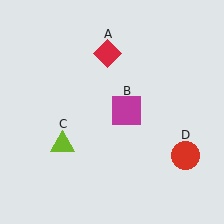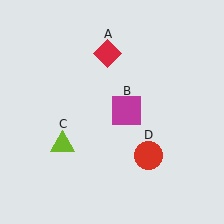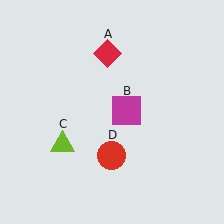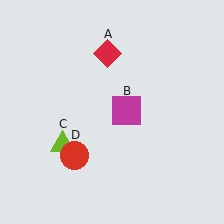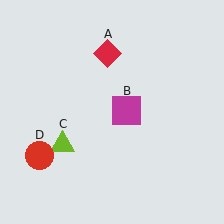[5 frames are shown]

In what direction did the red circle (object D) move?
The red circle (object D) moved left.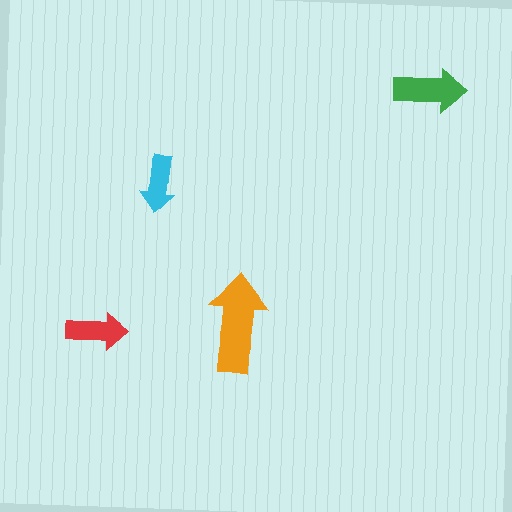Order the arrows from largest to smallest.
the orange one, the green one, the red one, the cyan one.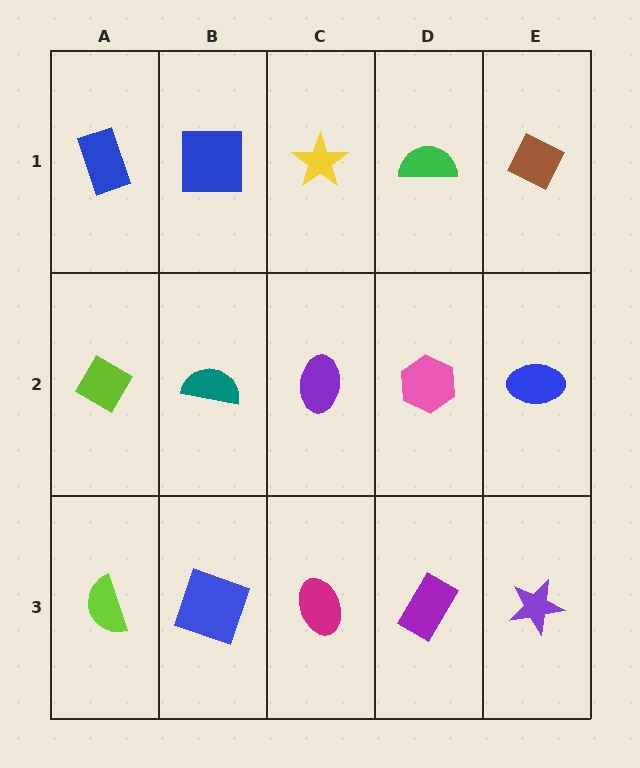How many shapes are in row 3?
5 shapes.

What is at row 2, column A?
A lime diamond.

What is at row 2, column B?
A teal semicircle.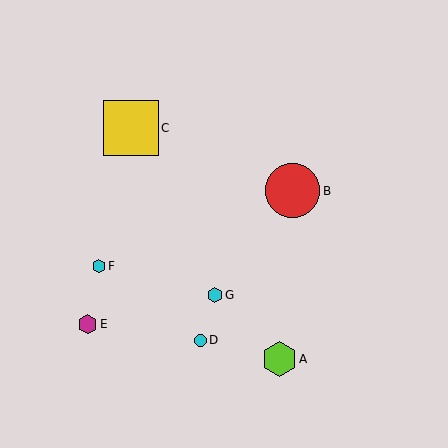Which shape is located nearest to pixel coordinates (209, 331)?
The cyan circle (labeled D) at (200, 340) is nearest to that location.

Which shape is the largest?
The yellow square (labeled C) is the largest.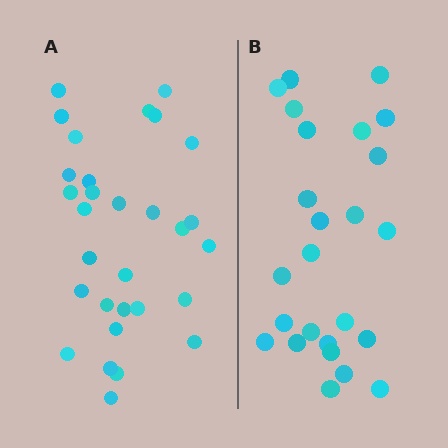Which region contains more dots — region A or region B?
Region A (the left region) has more dots.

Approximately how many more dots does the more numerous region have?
Region A has about 5 more dots than region B.